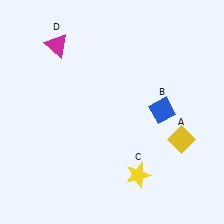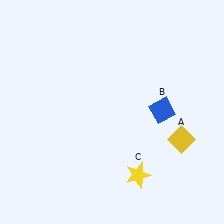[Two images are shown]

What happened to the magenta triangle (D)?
The magenta triangle (D) was removed in Image 2. It was in the top-left area of Image 1.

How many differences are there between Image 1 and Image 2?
There is 1 difference between the two images.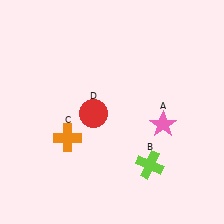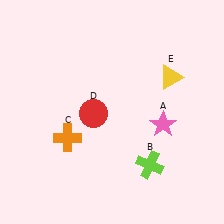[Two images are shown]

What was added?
A yellow triangle (E) was added in Image 2.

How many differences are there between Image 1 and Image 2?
There is 1 difference between the two images.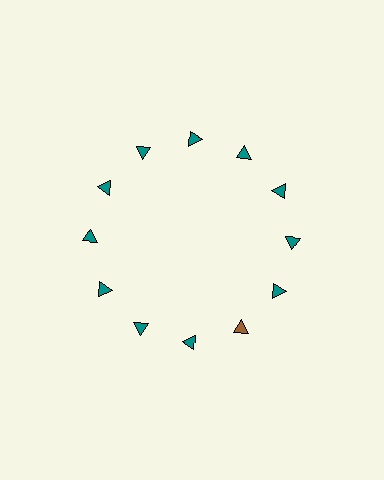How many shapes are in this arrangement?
There are 12 shapes arranged in a ring pattern.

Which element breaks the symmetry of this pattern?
The brown triangle at roughly the 5 o'clock position breaks the symmetry. All other shapes are teal triangles.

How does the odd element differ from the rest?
It has a different color: brown instead of teal.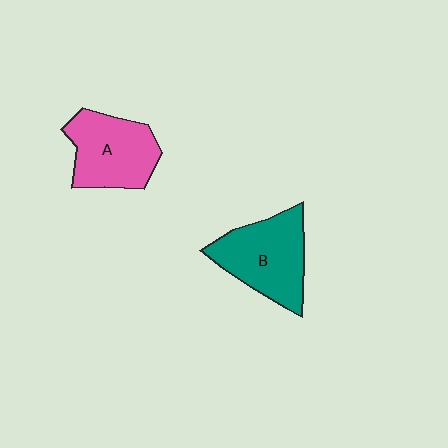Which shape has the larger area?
Shape B (teal).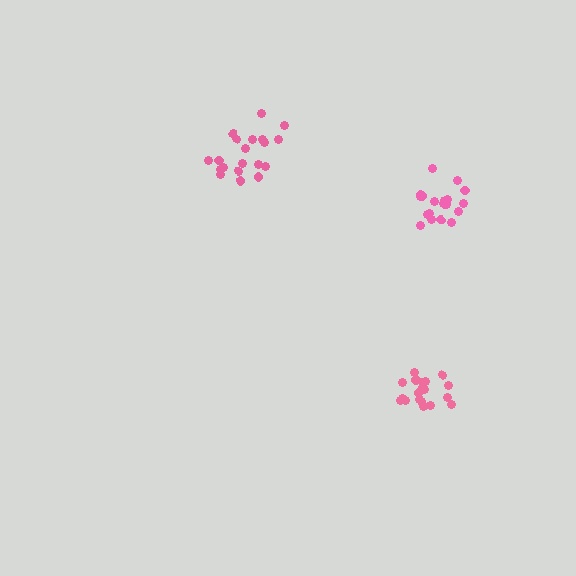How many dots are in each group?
Group 1: 19 dots, Group 2: 19 dots, Group 3: 20 dots (58 total).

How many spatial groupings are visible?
There are 3 spatial groupings.